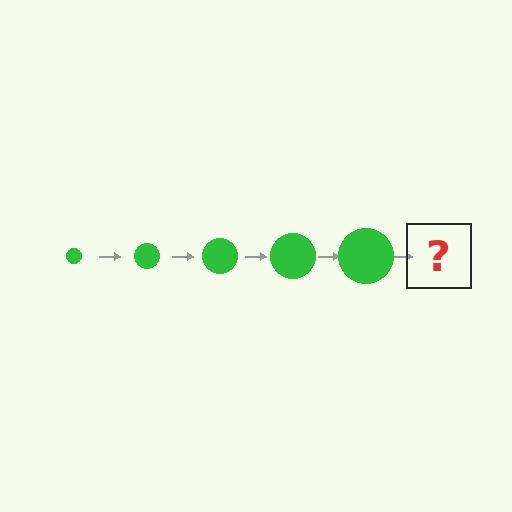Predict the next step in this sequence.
The next step is a green circle, larger than the previous one.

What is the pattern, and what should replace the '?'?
The pattern is that the circle gets progressively larger each step. The '?' should be a green circle, larger than the previous one.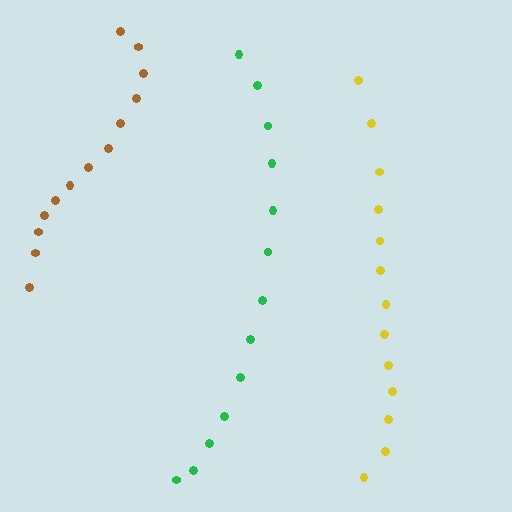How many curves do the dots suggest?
There are 3 distinct paths.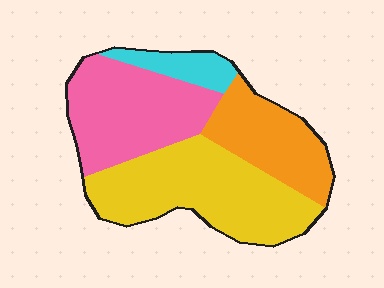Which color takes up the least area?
Cyan, at roughly 10%.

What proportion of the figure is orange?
Orange takes up about one fifth (1/5) of the figure.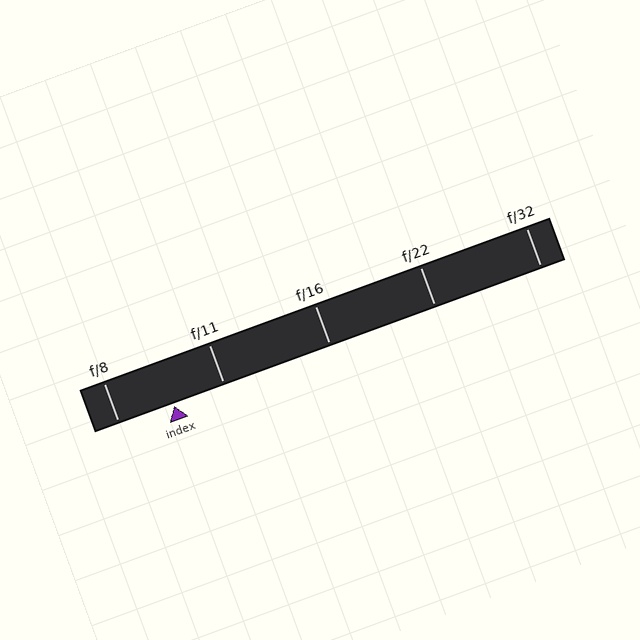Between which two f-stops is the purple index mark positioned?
The index mark is between f/8 and f/11.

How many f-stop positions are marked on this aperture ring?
There are 5 f-stop positions marked.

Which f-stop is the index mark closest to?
The index mark is closest to f/11.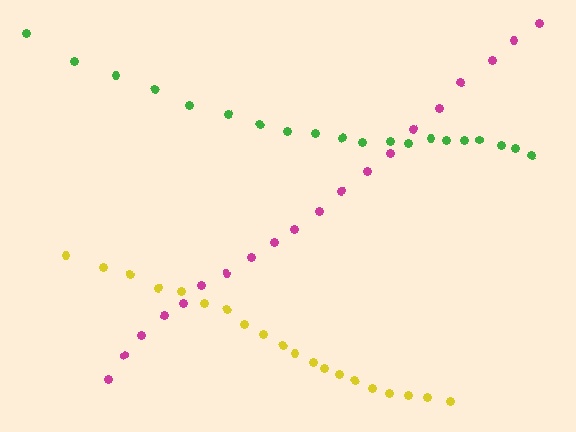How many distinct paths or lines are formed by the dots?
There are 3 distinct paths.